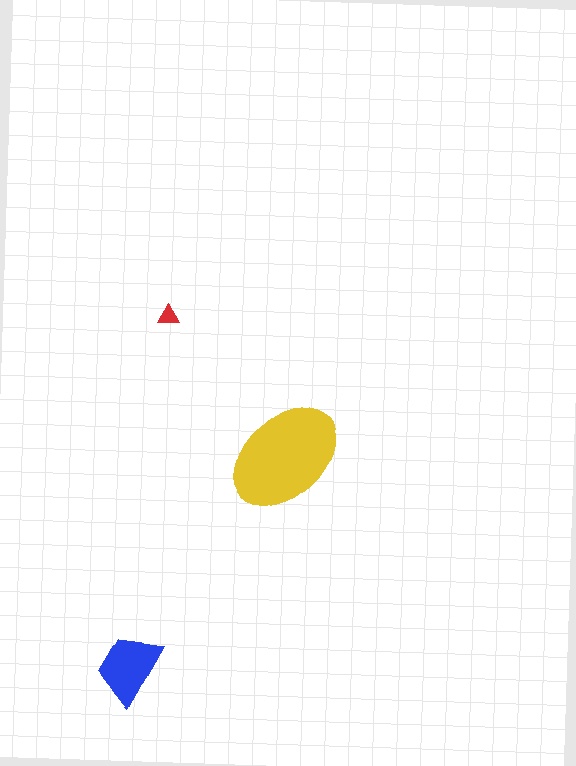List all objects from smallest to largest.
The red triangle, the blue trapezoid, the yellow ellipse.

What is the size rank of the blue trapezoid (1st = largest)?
2nd.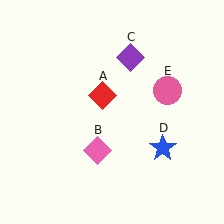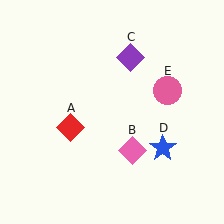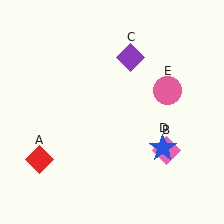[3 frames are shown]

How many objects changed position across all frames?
2 objects changed position: red diamond (object A), pink diamond (object B).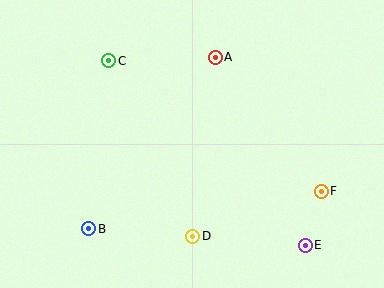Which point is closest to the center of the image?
Point A at (215, 57) is closest to the center.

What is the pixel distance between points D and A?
The distance between D and A is 180 pixels.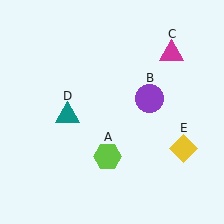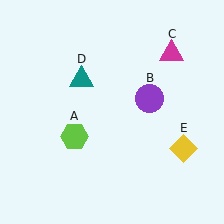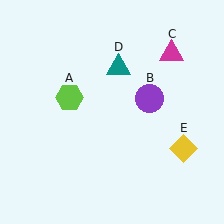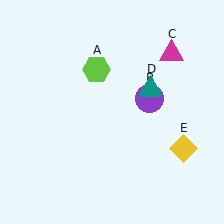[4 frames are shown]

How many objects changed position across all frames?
2 objects changed position: lime hexagon (object A), teal triangle (object D).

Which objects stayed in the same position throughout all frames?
Purple circle (object B) and magenta triangle (object C) and yellow diamond (object E) remained stationary.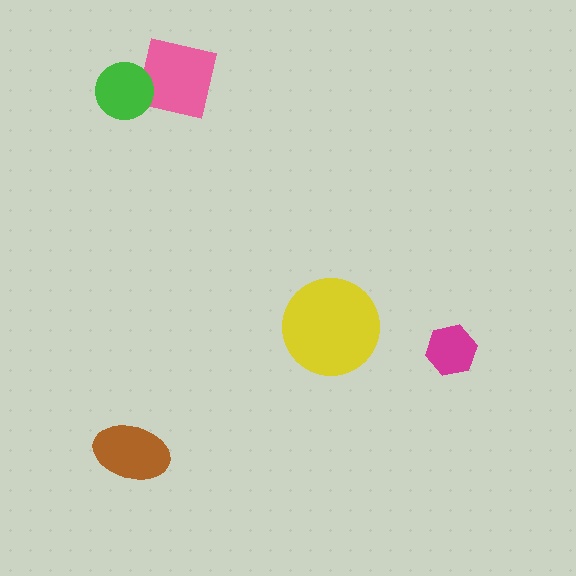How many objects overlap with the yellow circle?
0 objects overlap with the yellow circle.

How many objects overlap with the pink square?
1 object overlaps with the pink square.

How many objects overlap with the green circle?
1 object overlaps with the green circle.